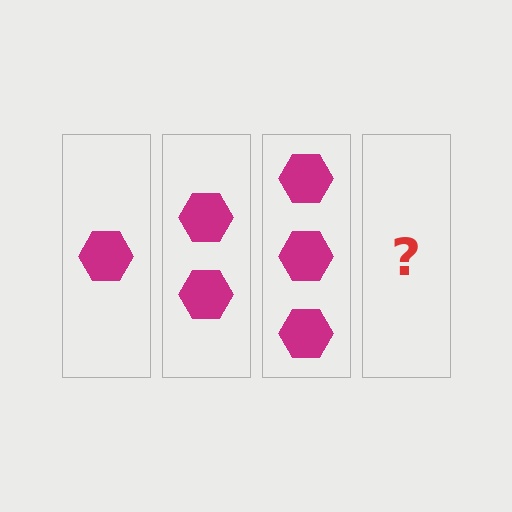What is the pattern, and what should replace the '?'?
The pattern is that each step adds one more hexagon. The '?' should be 4 hexagons.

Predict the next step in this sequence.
The next step is 4 hexagons.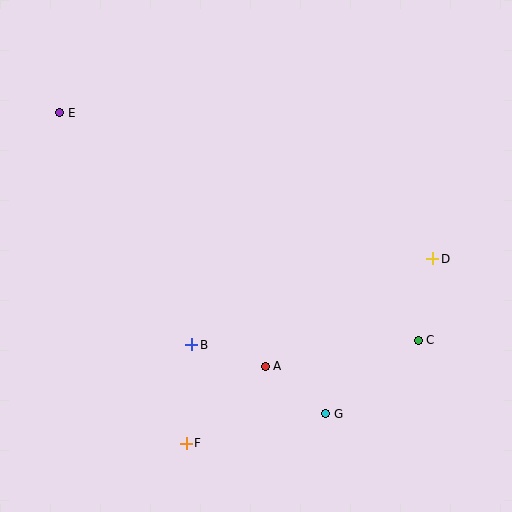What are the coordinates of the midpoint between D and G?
The midpoint between D and G is at (379, 336).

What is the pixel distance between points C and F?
The distance between C and F is 254 pixels.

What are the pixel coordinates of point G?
Point G is at (326, 414).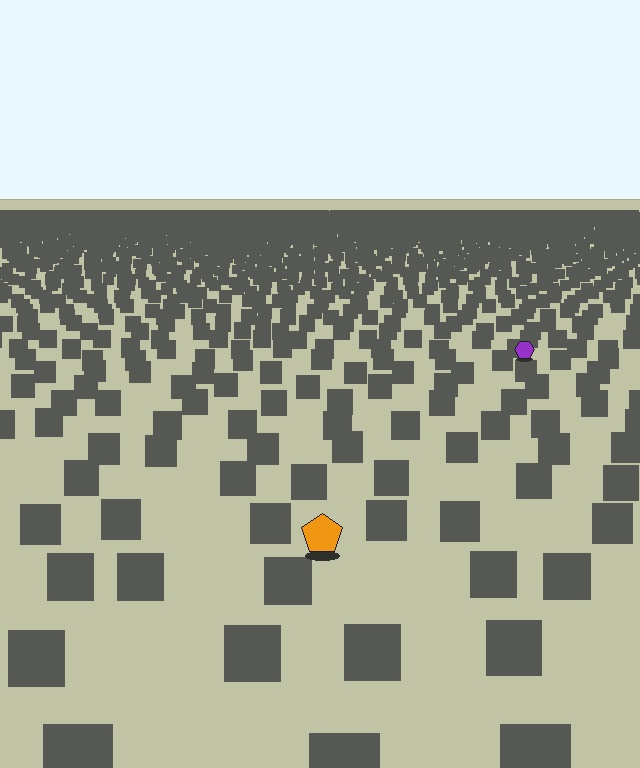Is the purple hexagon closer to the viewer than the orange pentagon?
No. The orange pentagon is closer — you can tell from the texture gradient: the ground texture is coarser near it.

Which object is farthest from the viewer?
The purple hexagon is farthest from the viewer. It appears smaller and the ground texture around it is denser.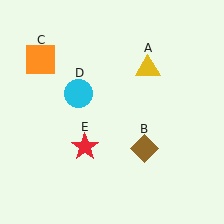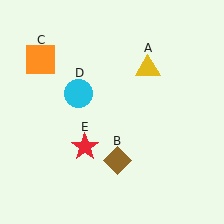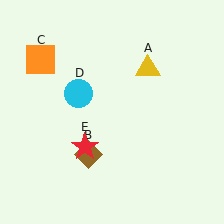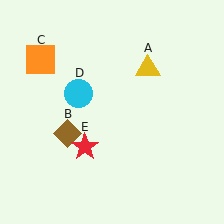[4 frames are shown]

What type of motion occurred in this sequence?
The brown diamond (object B) rotated clockwise around the center of the scene.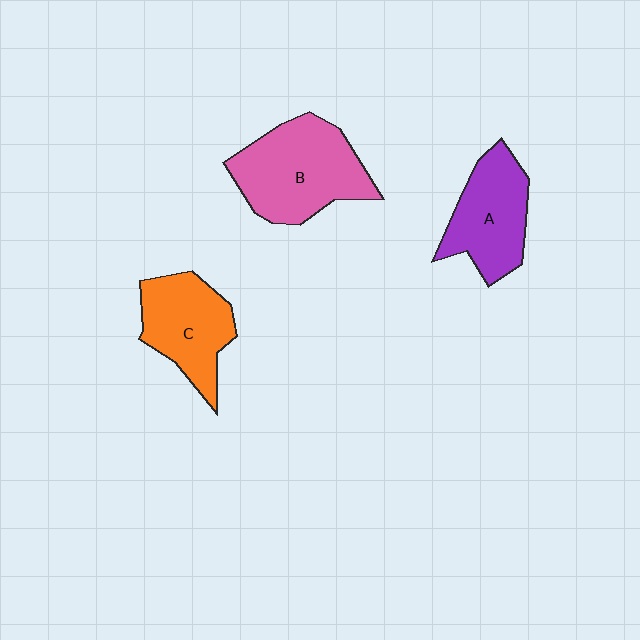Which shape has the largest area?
Shape B (pink).